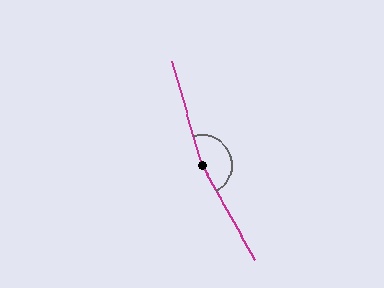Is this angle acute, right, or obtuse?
It is obtuse.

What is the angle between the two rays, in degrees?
Approximately 167 degrees.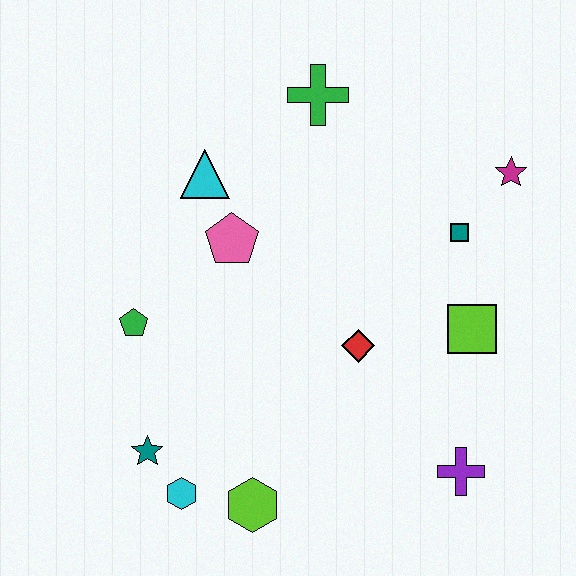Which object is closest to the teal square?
The magenta star is closest to the teal square.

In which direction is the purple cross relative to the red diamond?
The purple cross is below the red diamond.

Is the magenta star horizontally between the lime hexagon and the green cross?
No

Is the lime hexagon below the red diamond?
Yes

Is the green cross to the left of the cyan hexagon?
No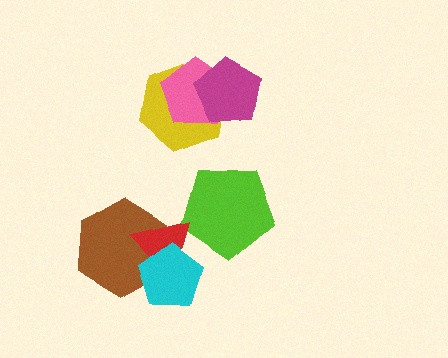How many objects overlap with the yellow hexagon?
2 objects overlap with the yellow hexagon.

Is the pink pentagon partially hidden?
Yes, it is partially covered by another shape.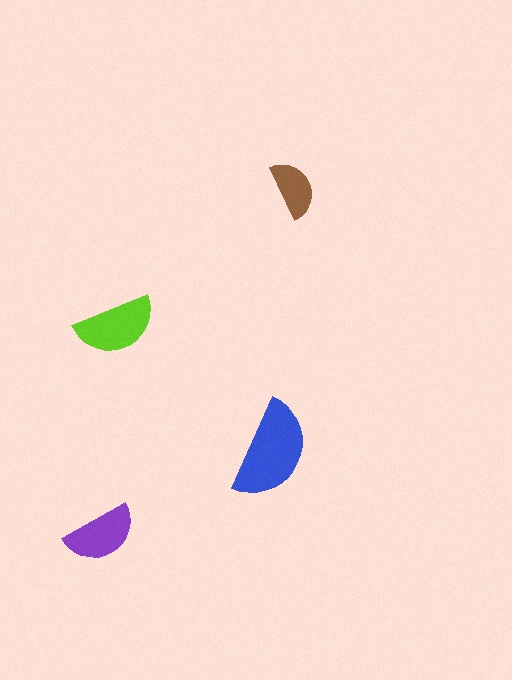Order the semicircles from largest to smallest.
the blue one, the lime one, the purple one, the brown one.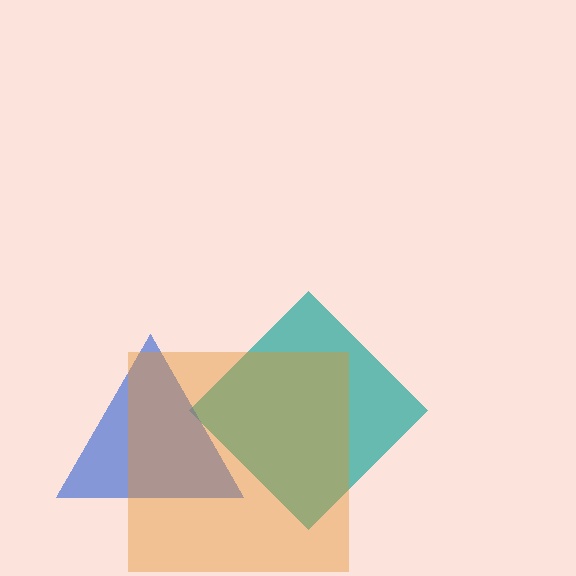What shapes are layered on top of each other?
The layered shapes are: a teal diamond, a blue triangle, an orange square.